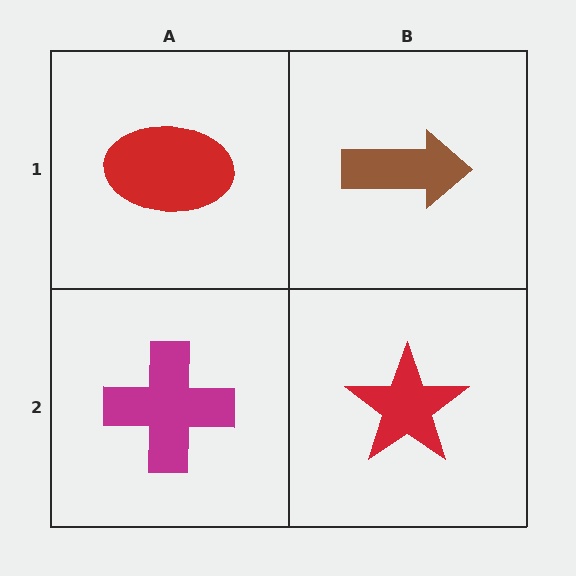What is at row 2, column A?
A magenta cross.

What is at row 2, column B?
A red star.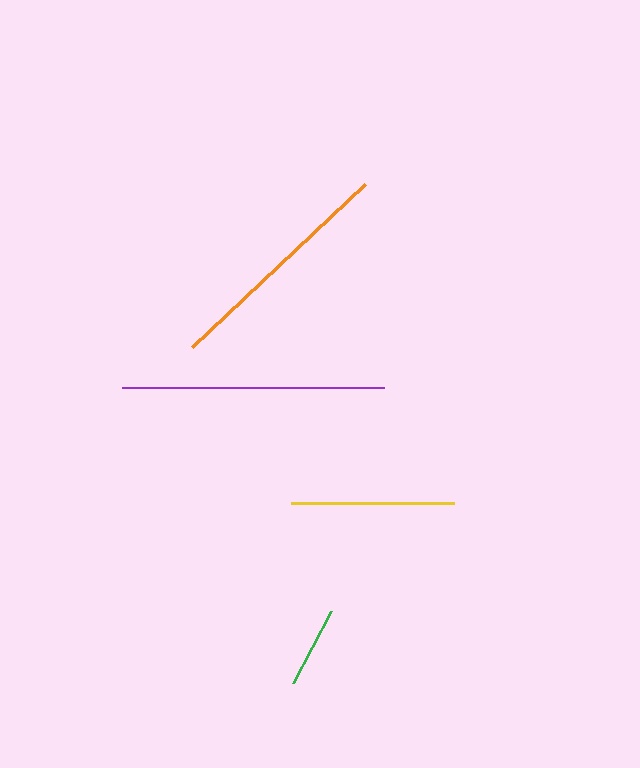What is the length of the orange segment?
The orange segment is approximately 238 pixels long.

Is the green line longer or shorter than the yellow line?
The yellow line is longer than the green line.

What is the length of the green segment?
The green segment is approximately 81 pixels long.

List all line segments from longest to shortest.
From longest to shortest: purple, orange, yellow, green.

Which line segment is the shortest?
The green line is the shortest at approximately 81 pixels.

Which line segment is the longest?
The purple line is the longest at approximately 261 pixels.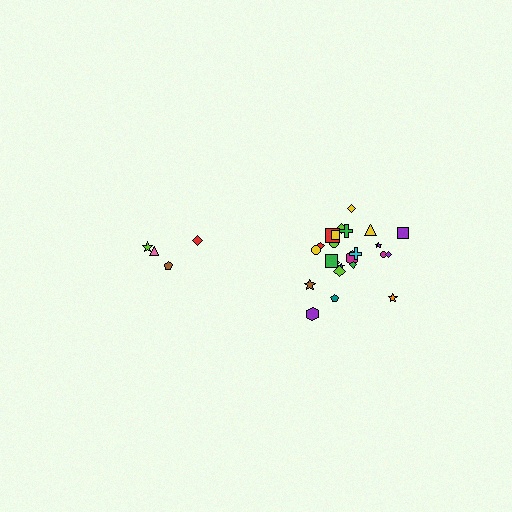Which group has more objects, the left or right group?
The right group.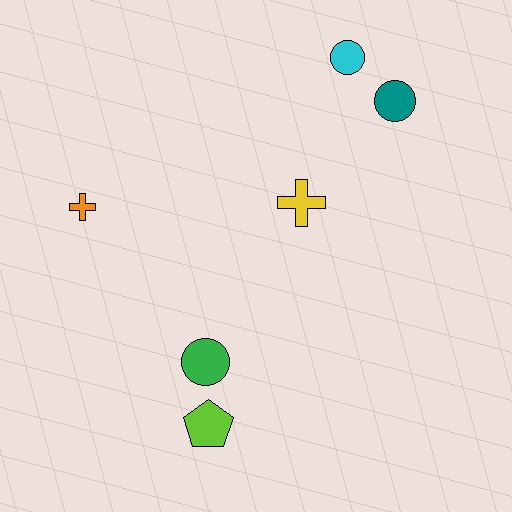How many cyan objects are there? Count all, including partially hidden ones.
There is 1 cyan object.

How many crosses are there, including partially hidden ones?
There are 2 crosses.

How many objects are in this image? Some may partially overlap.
There are 6 objects.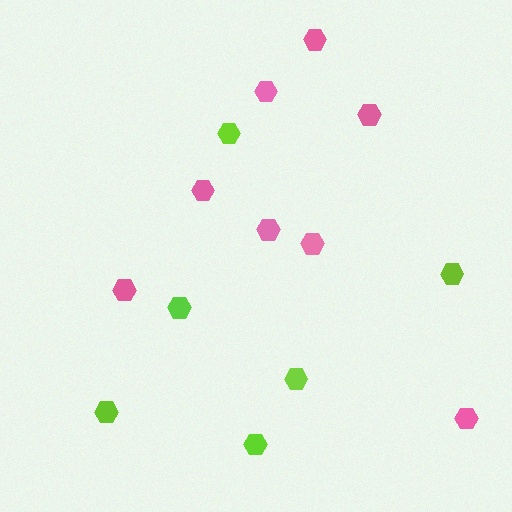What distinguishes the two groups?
There are 2 groups: one group of pink hexagons (8) and one group of lime hexagons (6).